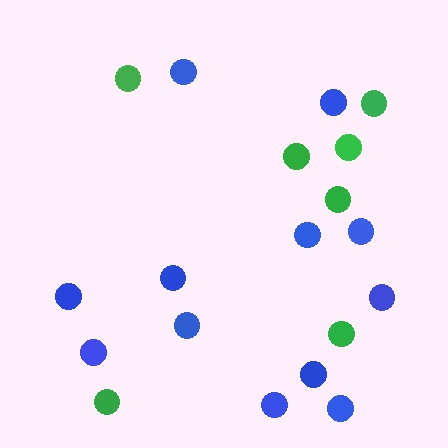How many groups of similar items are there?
There are 2 groups: one group of blue circles (12) and one group of green circles (7).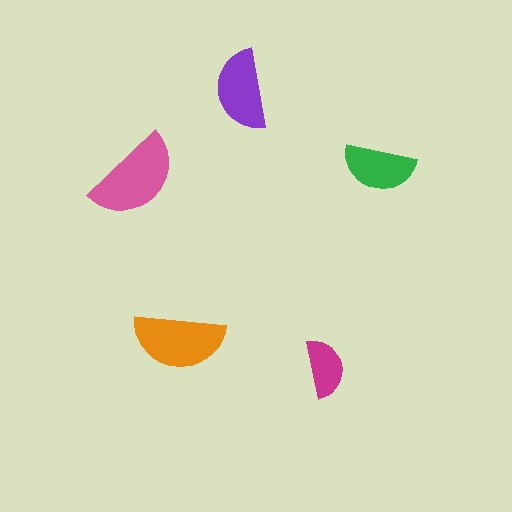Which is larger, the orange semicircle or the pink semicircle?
The pink one.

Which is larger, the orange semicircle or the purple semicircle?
The orange one.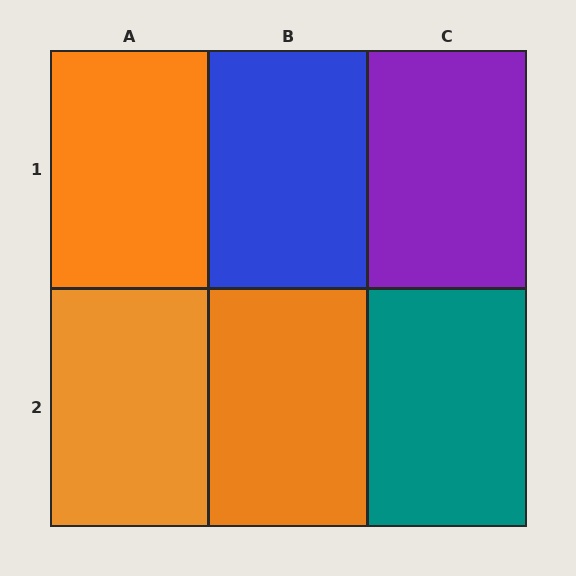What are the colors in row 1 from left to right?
Orange, blue, purple.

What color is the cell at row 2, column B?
Orange.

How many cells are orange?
3 cells are orange.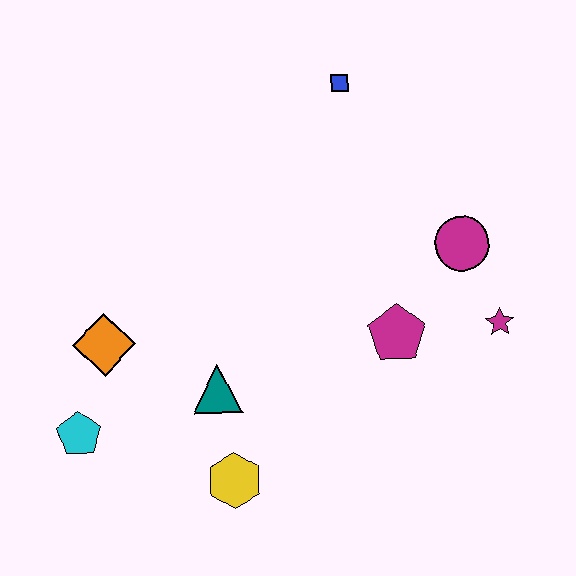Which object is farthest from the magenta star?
The cyan pentagon is farthest from the magenta star.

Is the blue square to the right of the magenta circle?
No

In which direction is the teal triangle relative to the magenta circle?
The teal triangle is to the left of the magenta circle.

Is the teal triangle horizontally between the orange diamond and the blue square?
Yes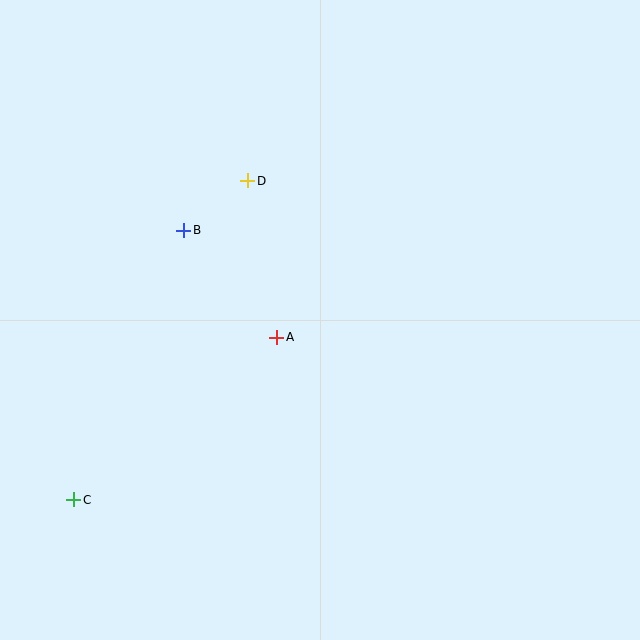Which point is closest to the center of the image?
Point A at (277, 337) is closest to the center.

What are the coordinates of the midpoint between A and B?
The midpoint between A and B is at (230, 284).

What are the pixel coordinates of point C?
Point C is at (74, 500).